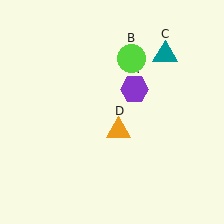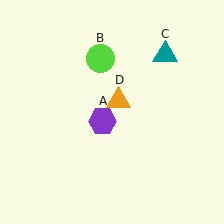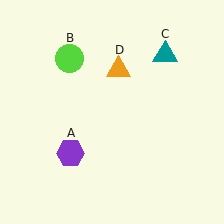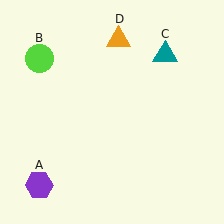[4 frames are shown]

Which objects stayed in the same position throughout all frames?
Teal triangle (object C) remained stationary.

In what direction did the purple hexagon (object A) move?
The purple hexagon (object A) moved down and to the left.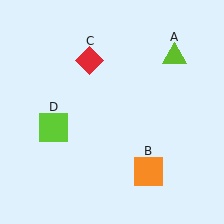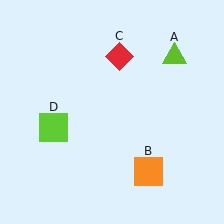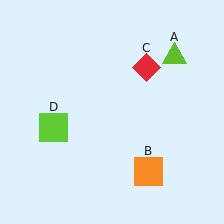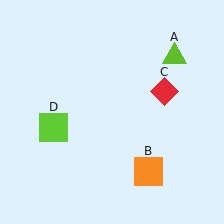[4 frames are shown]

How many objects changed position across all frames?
1 object changed position: red diamond (object C).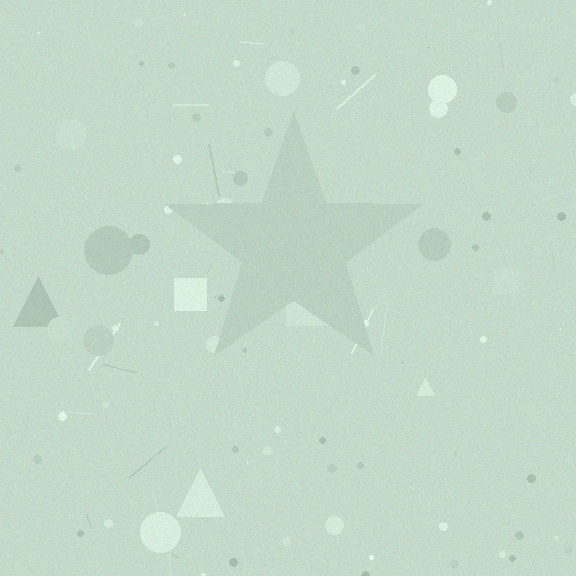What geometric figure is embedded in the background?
A star is embedded in the background.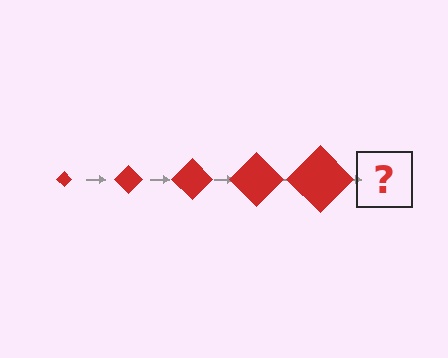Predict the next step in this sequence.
The next step is a red diamond, larger than the previous one.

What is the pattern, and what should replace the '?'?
The pattern is that the diamond gets progressively larger each step. The '?' should be a red diamond, larger than the previous one.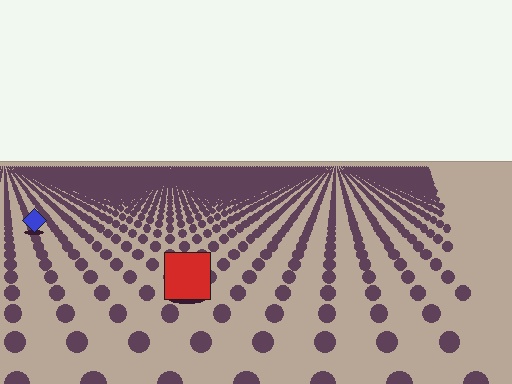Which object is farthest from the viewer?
The blue diamond is farthest from the viewer. It appears smaller and the ground texture around it is denser.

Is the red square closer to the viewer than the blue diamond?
Yes. The red square is closer — you can tell from the texture gradient: the ground texture is coarser near it.